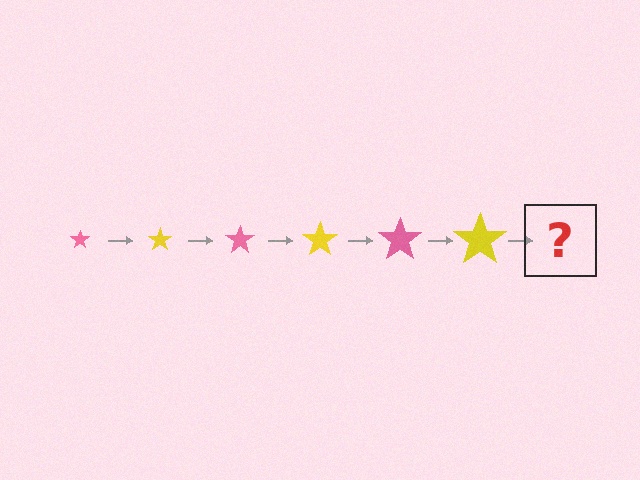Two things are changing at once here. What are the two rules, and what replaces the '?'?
The two rules are that the star grows larger each step and the color cycles through pink and yellow. The '?' should be a pink star, larger than the previous one.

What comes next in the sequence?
The next element should be a pink star, larger than the previous one.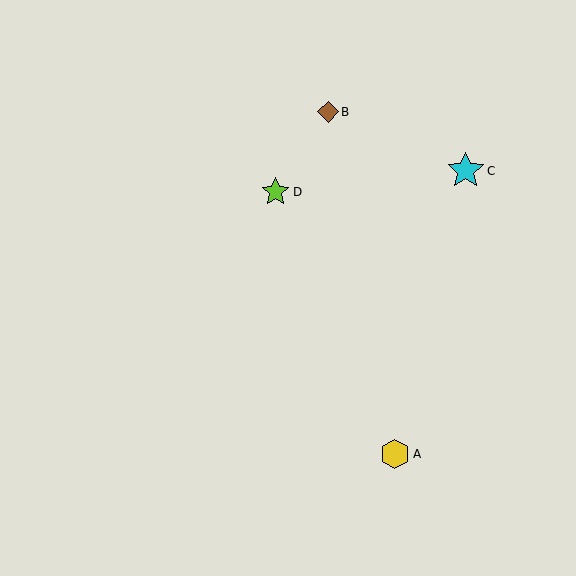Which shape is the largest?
The cyan star (labeled C) is the largest.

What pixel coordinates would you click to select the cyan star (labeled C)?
Click at (466, 171) to select the cyan star C.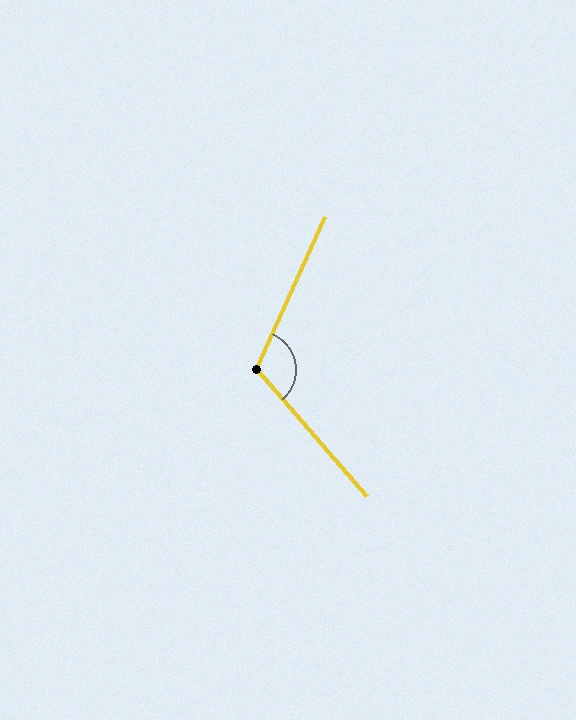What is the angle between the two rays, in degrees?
Approximately 115 degrees.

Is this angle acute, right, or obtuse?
It is obtuse.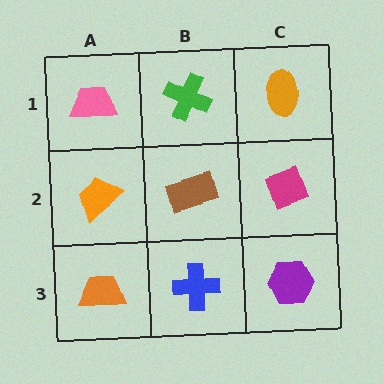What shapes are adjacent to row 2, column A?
A pink trapezoid (row 1, column A), an orange trapezoid (row 3, column A), a brown rectangle (row 2, column B).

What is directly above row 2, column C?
An orange ellipse.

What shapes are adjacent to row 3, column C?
A magenta diamond (row 2, column C), a blue cross (row 3, column B).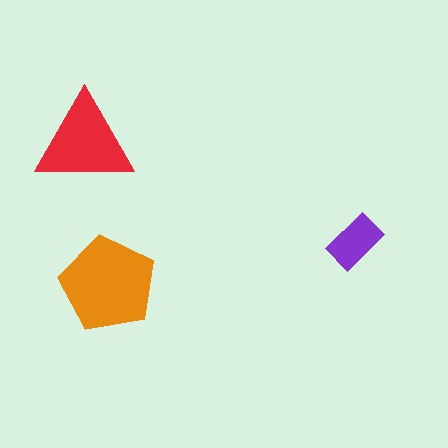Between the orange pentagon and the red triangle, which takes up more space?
The orange pentagon.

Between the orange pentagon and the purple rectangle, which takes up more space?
The orange pentagon.